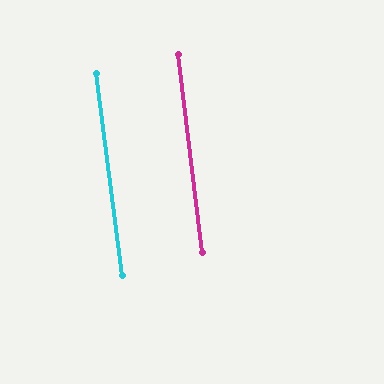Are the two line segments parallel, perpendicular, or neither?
Parallel — their directions differ by only 0.6°.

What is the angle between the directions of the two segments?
Approximately 1 degree.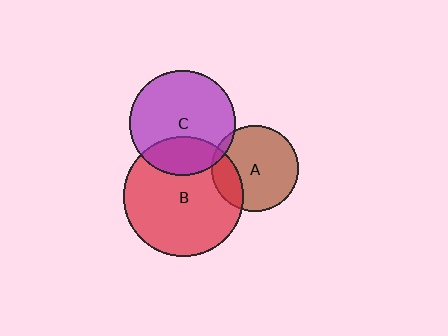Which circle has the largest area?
Circle B (red).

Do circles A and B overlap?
Yes.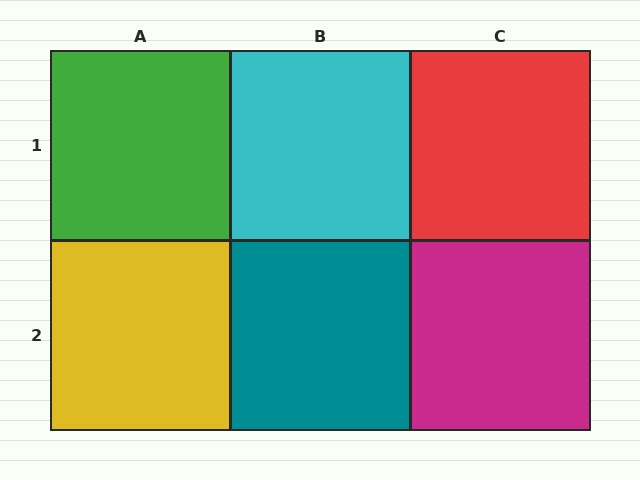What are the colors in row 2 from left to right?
Yellow, teal, magenta.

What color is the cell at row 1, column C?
Red.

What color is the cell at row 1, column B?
Cyan.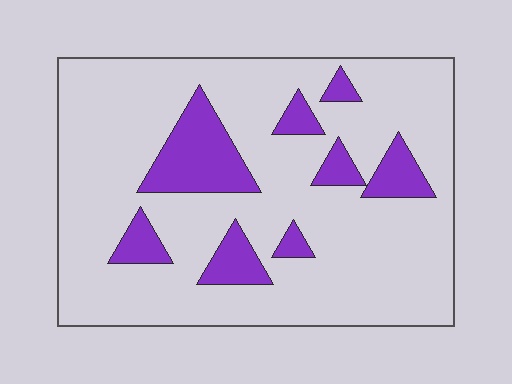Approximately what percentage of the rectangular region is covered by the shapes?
Approximately 15%.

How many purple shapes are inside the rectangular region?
8.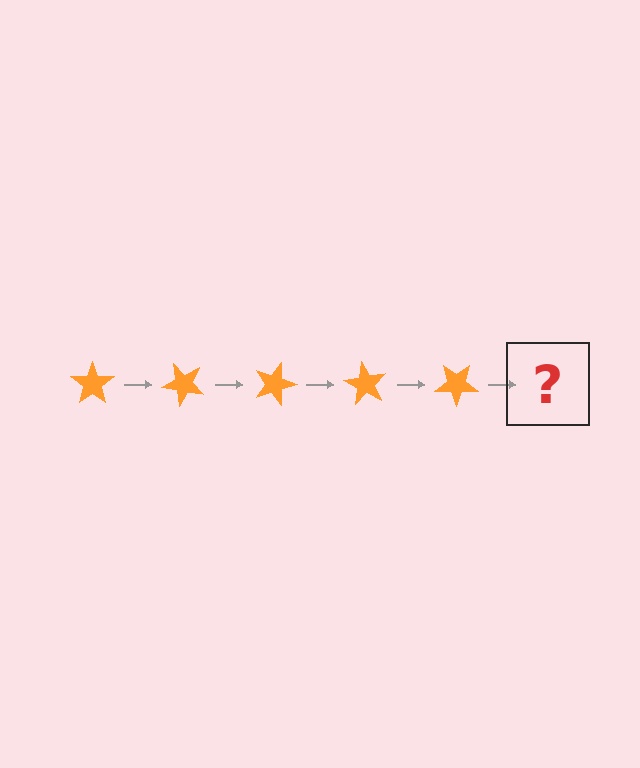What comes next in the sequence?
The next element should be an orange star rotated 225 degrees.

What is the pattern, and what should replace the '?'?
The pattern is that the star rotates 45 degrees each step. The '?' should be an orange star rotated 225 degrees.